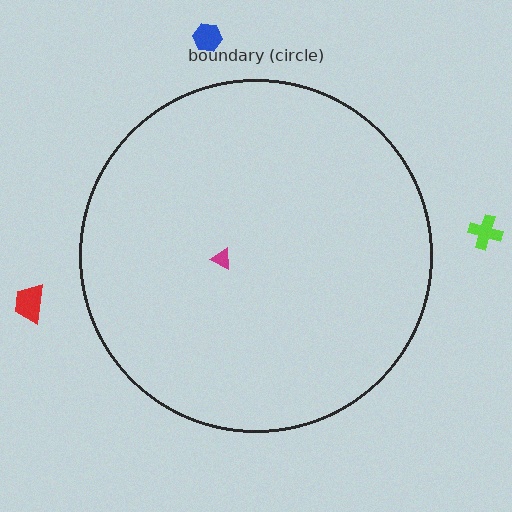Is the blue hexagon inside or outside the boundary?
Outside.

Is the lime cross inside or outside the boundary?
Outside.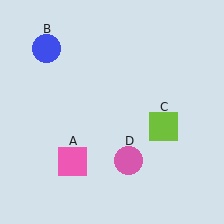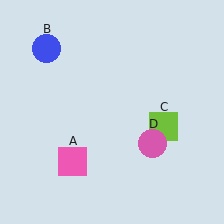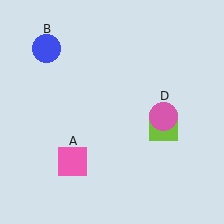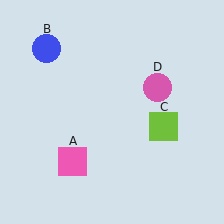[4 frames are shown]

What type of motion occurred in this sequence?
The pink circle (object D) rotated counterclockwise around the center of the scene.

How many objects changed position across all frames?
1 object changed position: pink circle (object D).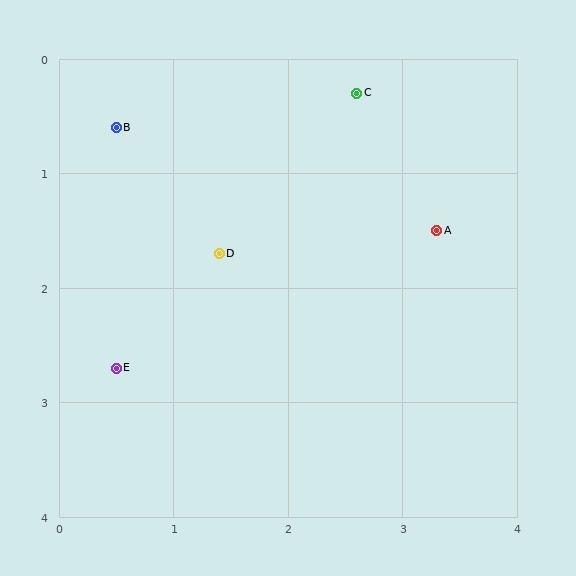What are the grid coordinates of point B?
Point B is at approximately (0.5, 0.6).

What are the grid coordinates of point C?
Point C is at approximately (2.6, 0.3).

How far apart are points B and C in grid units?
Points B and C are about 2.1 grid units apart.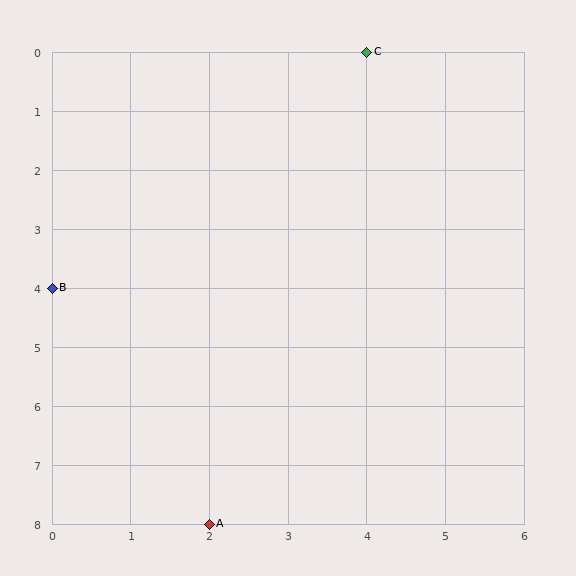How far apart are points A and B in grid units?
Points A and B are 2 columns and 4 rows apart (about 4.5 grid units diagonally).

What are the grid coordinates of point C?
Point C is at grid coordinates (4, 0).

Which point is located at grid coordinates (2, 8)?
Point A is at (2, 8).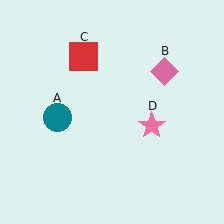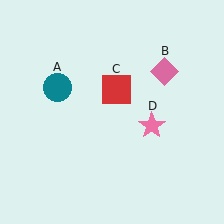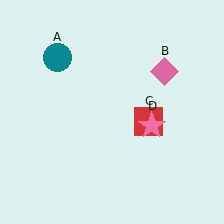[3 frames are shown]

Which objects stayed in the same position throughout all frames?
Pink diamond (object B) and pink star (object D) remained stationary.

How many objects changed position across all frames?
2 objects changed position: teal circle (object A), red square (object C).